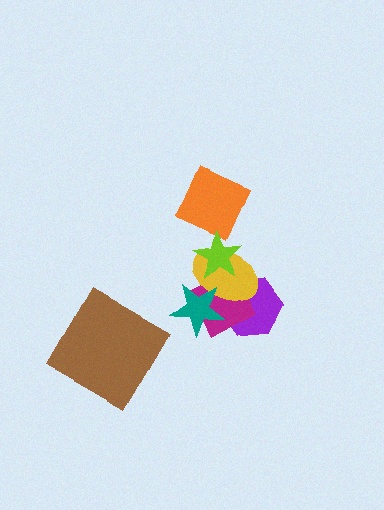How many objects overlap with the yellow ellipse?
4 objects overlap with the yellow ellipse.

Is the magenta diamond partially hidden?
Yes, it is partially covered by another shape.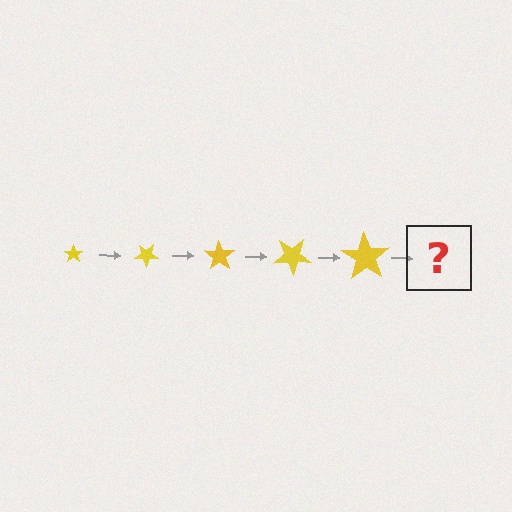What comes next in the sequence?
The next element should be a star, larger than the previous one and rotated 175 degrees from the start.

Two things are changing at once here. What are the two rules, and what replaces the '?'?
The two rules are that the star grows larger each step and it rotates 35 degrees each step. The '?' should be a star, larger than the previous one and rotated 175 degrees from the start.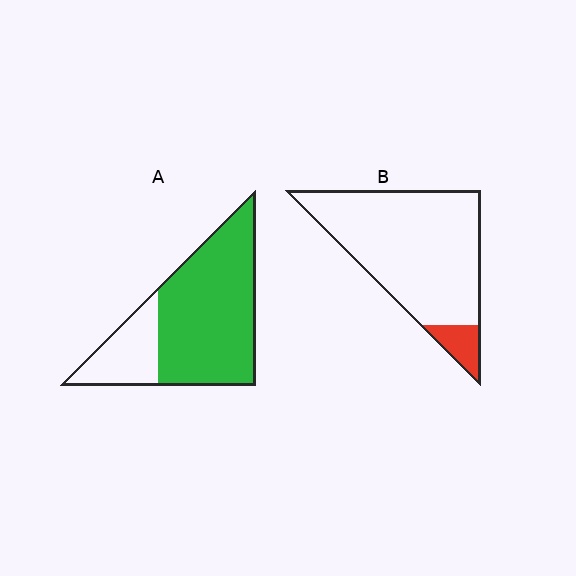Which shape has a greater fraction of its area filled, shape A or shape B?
Shape A.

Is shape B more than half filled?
No.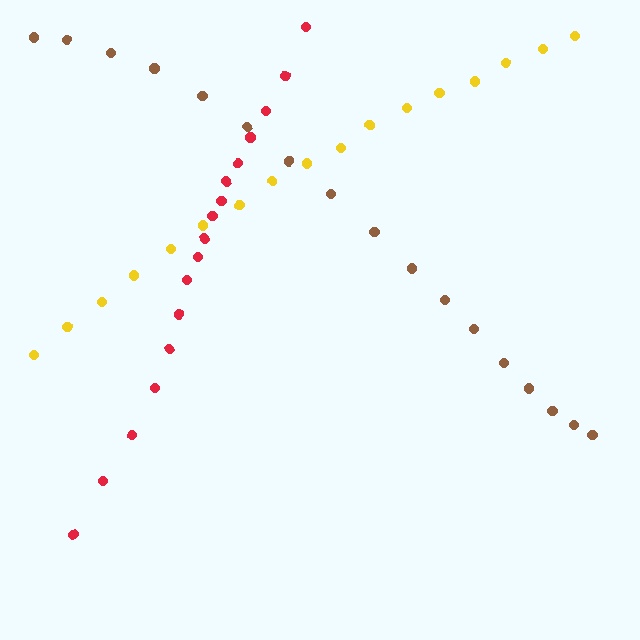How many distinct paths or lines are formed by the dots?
There are 3 distinct paths.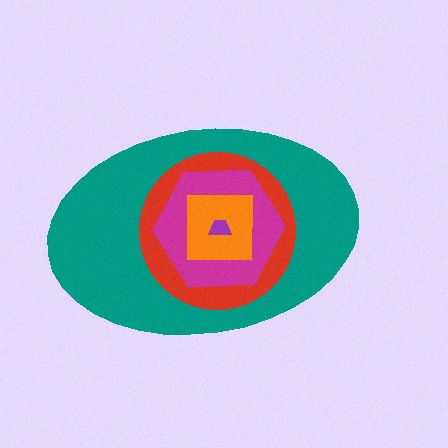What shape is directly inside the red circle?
The magenta hexagon.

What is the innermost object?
The purple trapezoid.